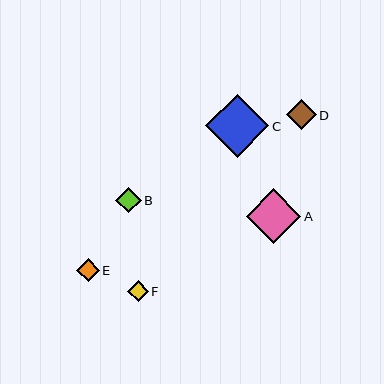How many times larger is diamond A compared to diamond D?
Diamond A is approximately 1.9 times the size of diamond D.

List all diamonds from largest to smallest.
From largest to smallest: C, A, D, B, E, F.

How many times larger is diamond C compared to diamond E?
Diamond C is approximately 2.8 times the size of diamond E.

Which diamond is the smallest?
Diamond F is the smallest with a size of approximately 20 pixels.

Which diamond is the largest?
Diamond C is the largest with a size of approximately 63 pixels.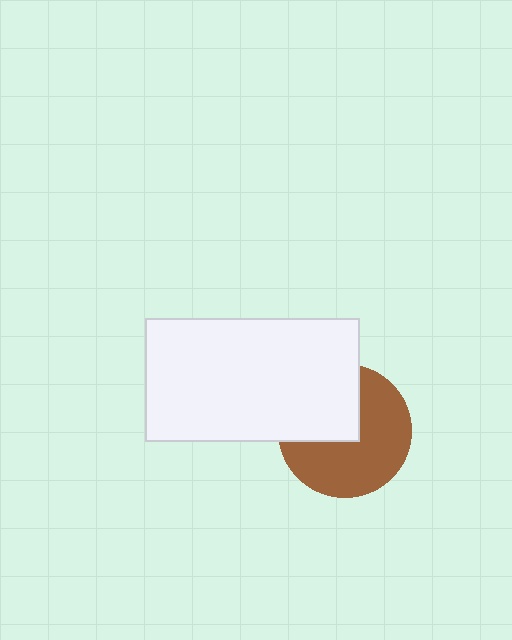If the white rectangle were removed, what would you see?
You would see the complete brown circle.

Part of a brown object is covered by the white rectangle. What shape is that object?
It is a circle.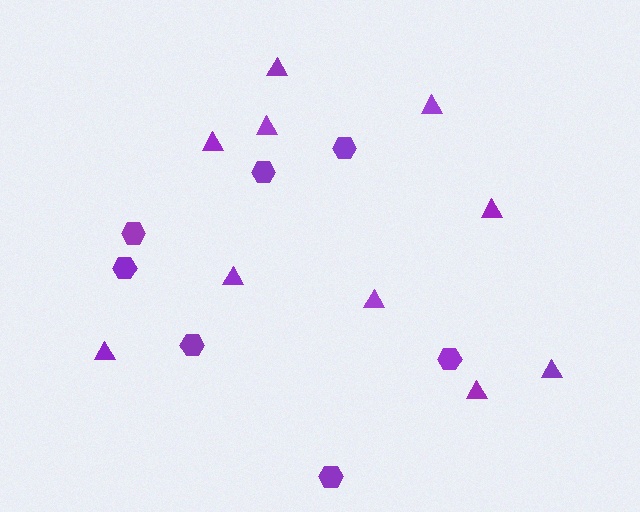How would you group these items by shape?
There are 2 groups: one group of triangles (10) and one group of hexagons (7).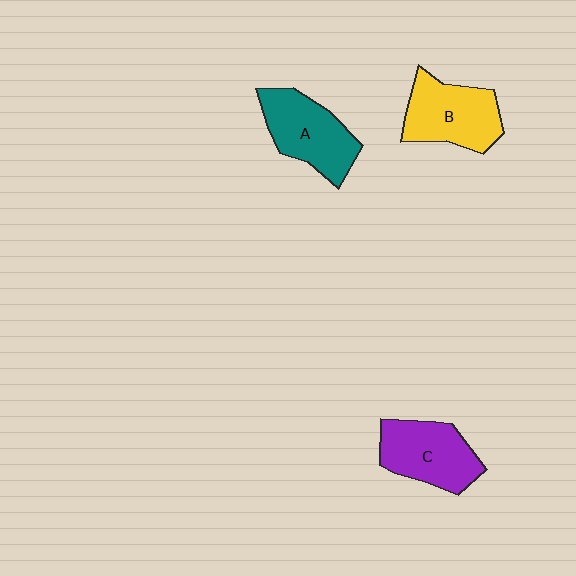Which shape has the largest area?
Shape B (yellow).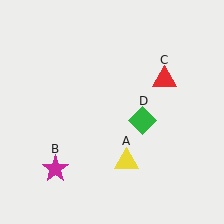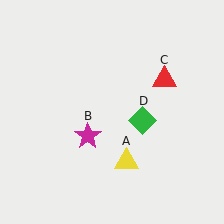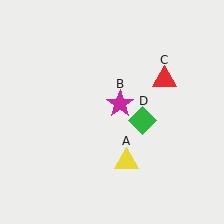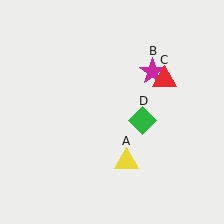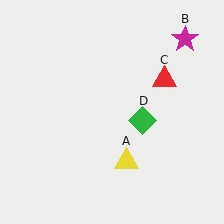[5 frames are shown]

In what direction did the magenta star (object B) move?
The magenta star (object B) moved up and to the right.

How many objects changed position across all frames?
1 object changed position: magenta star (object B).